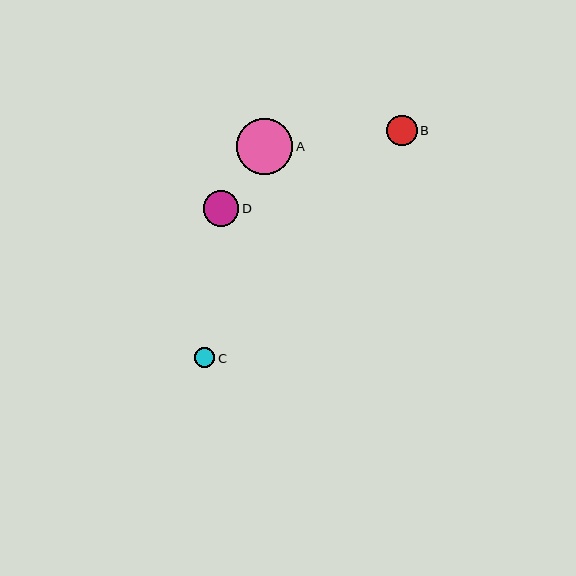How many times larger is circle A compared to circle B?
Circle A is approximately 1.8 times the size of circle B.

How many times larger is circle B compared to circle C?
Circle B is approximately 1.5 times the size of circle C.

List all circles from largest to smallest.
From largest to smallest: A, D, B, C.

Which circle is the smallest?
Circle C is the smallest with a size of approximately 20 pixels.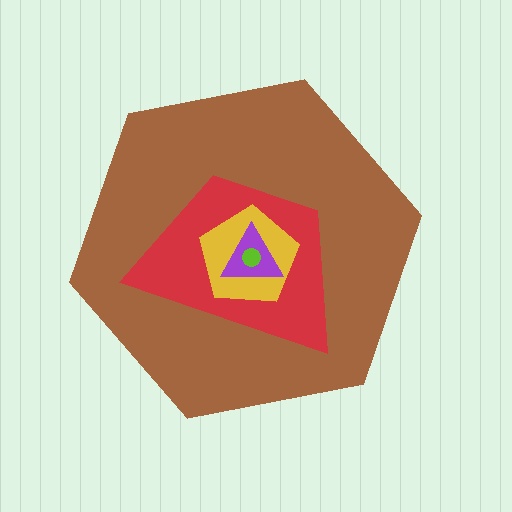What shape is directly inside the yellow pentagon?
The purple triangle.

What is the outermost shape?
The brown hexagon.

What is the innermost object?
The lime circle.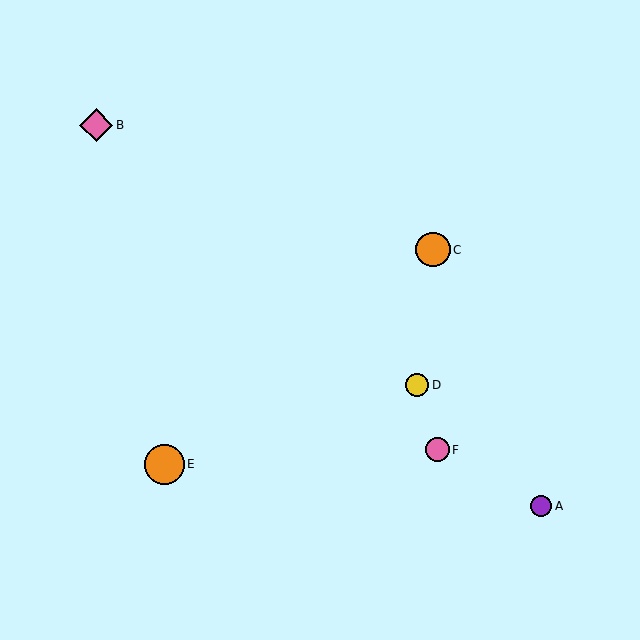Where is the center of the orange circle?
The center of the orange circle is at (433, 250).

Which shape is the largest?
The orange circle (labeled E) is the largest.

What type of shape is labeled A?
Shape A is a purple circle.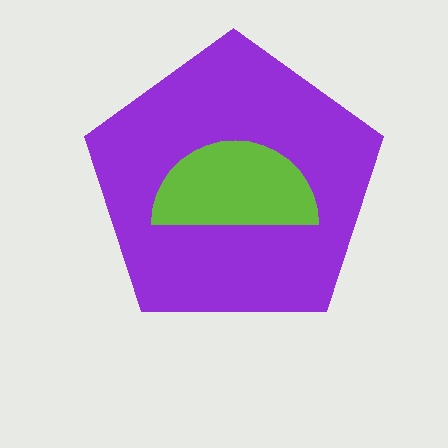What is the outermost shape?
The purple pentagon.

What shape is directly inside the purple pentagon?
The lime semicircle.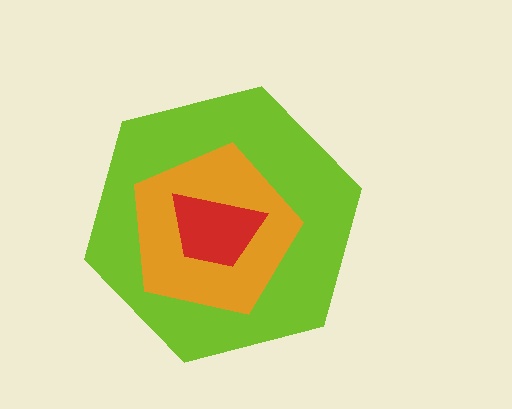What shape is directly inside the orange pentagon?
The red trapezoid.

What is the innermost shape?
The red trapezoid.